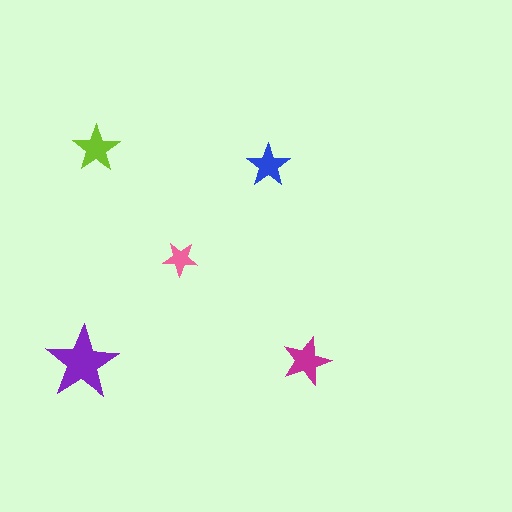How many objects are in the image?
There are 5 objects in the image.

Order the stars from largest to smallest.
the purple one, the magenta one, the lime one, the blue one, the pink one.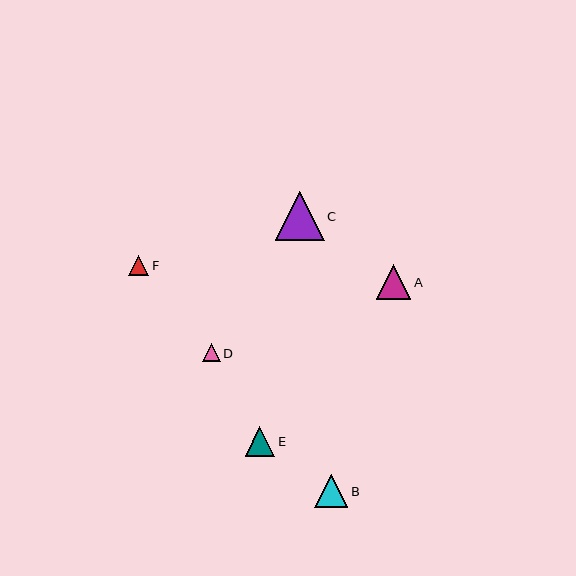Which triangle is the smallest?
Triangle D is the smallest with a size of approximately 18 pixels.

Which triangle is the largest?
Triangle C is the largest with a size of approximately 49 pixels.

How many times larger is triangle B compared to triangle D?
Triangle B is approximately 1.9 times the size of triangle D.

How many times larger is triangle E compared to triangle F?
Triangle E is approximately 1.5 times the size of triangle F.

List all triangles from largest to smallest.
From largest to smallest: C, A, B, E, F, D.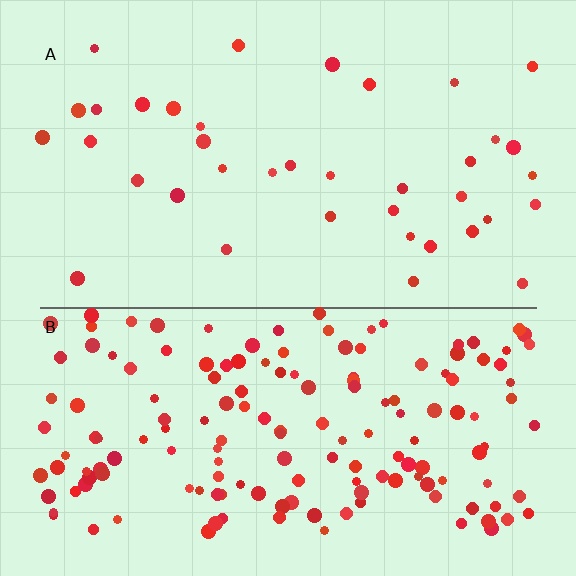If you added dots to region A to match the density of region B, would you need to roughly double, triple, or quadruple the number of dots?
Approximately quadruple.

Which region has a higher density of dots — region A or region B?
B (the bottom).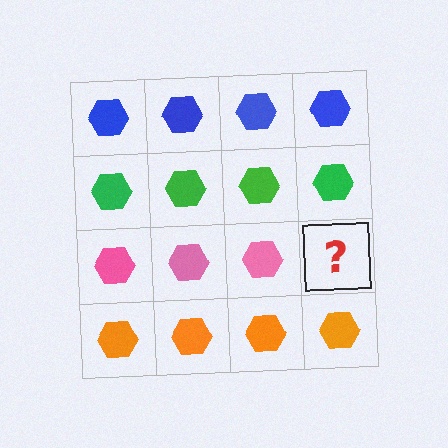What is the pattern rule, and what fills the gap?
The rule is that each row has a consistent color. The gap should be filled with a pink hexagon.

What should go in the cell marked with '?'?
The missing cell should contain a pink hexagon.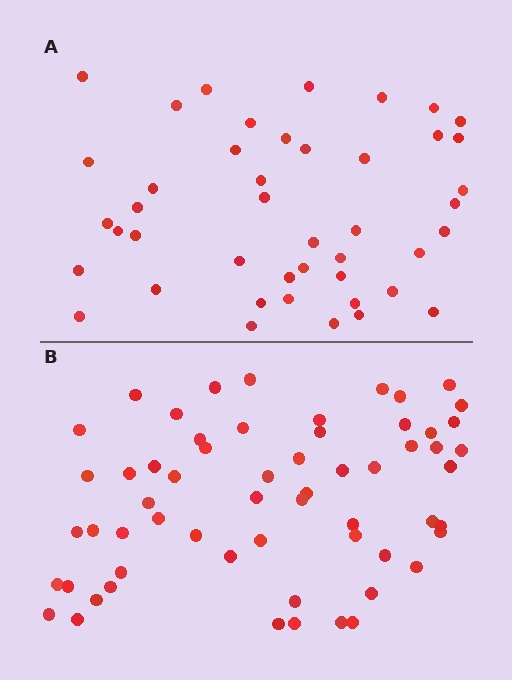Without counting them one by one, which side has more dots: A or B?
Region B (the bottom region) has more dots.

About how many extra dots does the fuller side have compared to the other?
Region B has approximately 15 more dots than region A.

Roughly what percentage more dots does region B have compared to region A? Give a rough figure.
About 35% more.